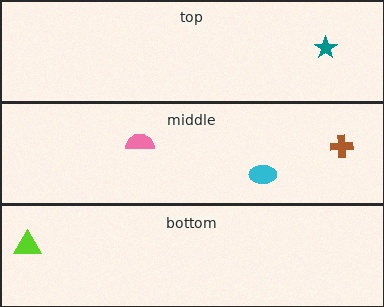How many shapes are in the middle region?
3.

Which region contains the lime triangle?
The bottom region.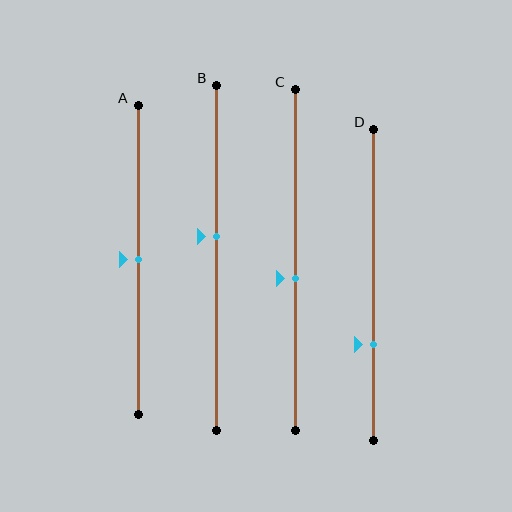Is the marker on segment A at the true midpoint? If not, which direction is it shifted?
Yes, the marker on segment A is at the true midpoint.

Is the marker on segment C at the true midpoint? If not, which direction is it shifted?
No, the marker on segment C is shifted downward by about 5% of the segment length.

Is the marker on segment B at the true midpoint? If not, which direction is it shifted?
No, the marker on segment B is shifted upward by about 6% of the segment length.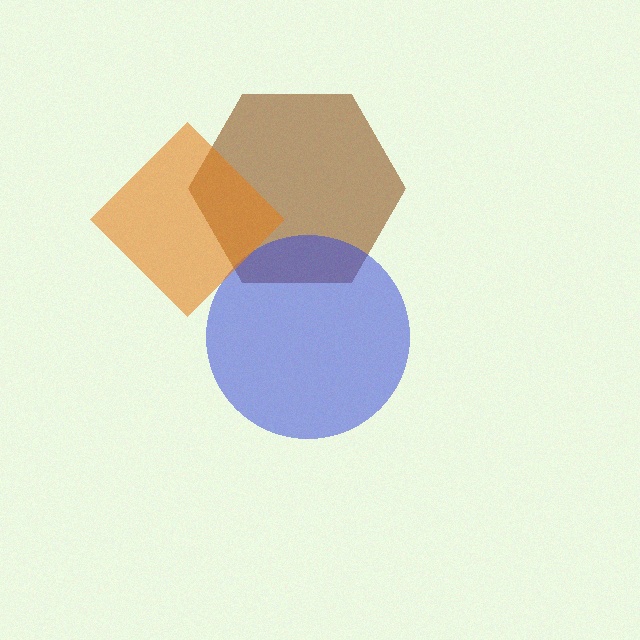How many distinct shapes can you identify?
There are 3 distinct shapes: a brown hexagon, a blue circle, an orange diamond.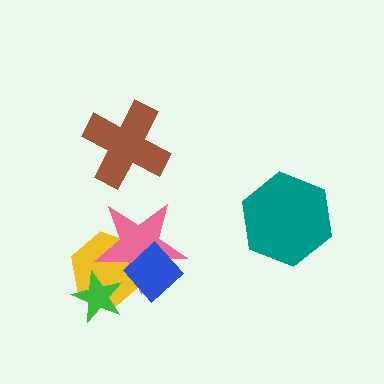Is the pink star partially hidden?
Yes, it is partially covered by another shape.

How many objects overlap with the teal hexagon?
0 objects overlap with the teal hexagon.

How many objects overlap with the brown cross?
0 objects overlap with the brown cross.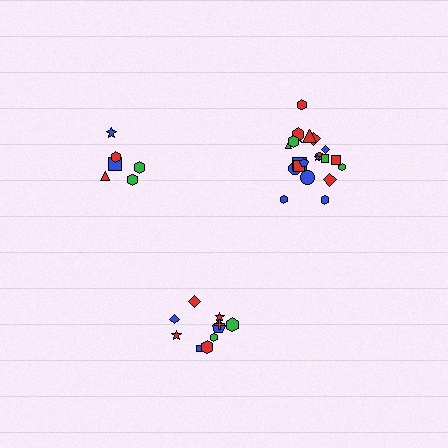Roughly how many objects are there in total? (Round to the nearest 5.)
Roughly 40 objects in total.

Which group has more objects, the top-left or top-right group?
The top-right group.